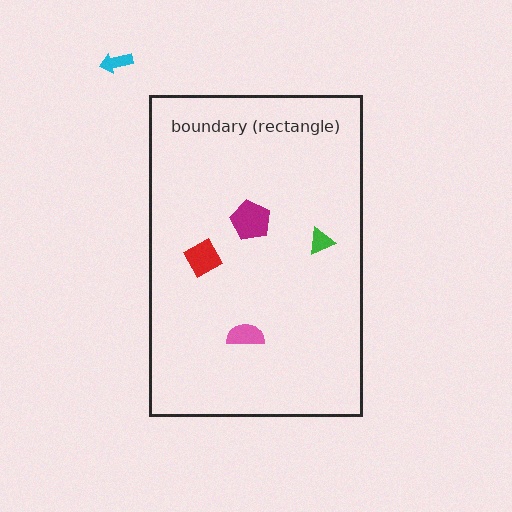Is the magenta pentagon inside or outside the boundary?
Inside.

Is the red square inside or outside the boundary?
Inside.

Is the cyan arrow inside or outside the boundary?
Outside.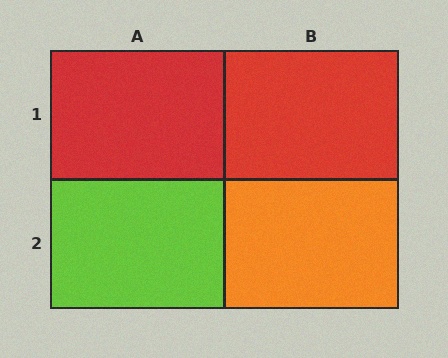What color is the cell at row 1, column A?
Red.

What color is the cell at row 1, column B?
Red.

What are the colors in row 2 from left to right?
Lime, orange.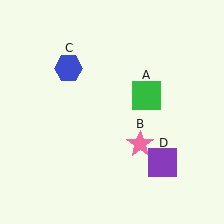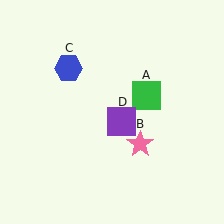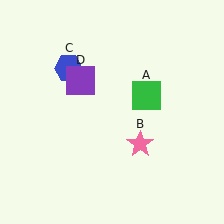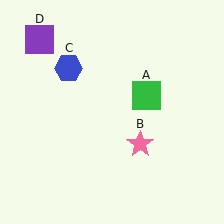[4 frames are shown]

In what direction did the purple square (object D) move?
The purple square (object D) moved up and to the left.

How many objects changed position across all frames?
1 object changed position: purple square (object D).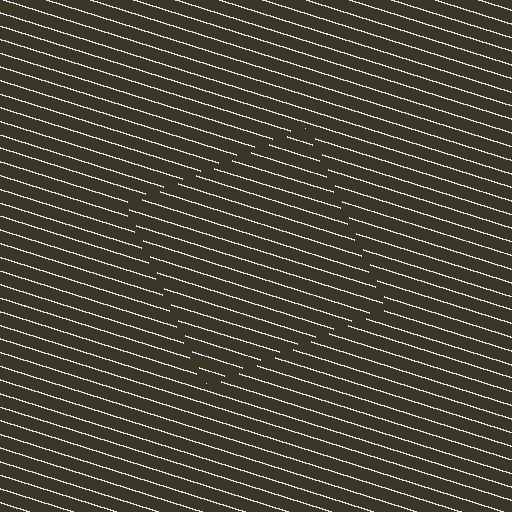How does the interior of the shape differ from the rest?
The interior of the shape contains the same grating, shifted by half a period — the contour is defined by the phase discontinuity where line-ends from the inner and outer gratings abut.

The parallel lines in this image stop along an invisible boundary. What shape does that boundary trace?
An illusory square. The interior of the shape contains the same grating, shifted by half a period — the contour is defined by the phase discontinuity where line-ends from the inner and outer gratings abut.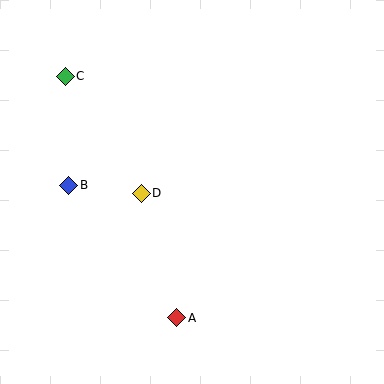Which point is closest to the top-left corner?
Point C is closest to the top-left corner.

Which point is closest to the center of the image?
Point D at (141, 193) is closest to the center.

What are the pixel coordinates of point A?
Point A is at (177, 318).